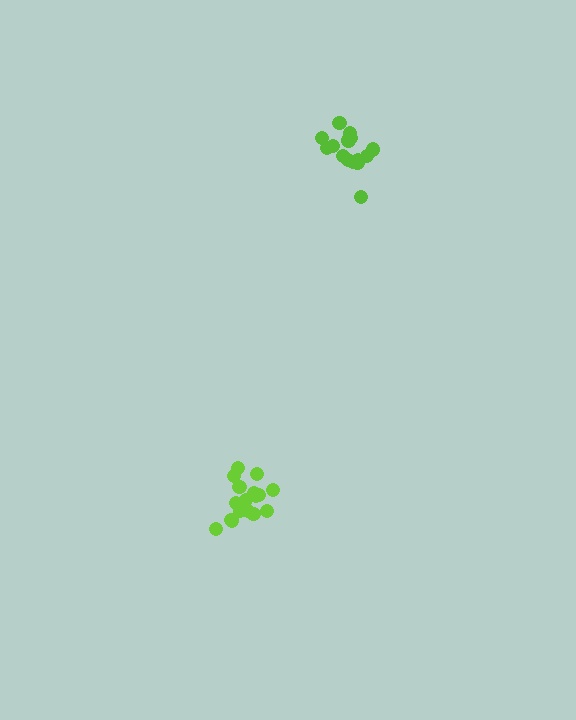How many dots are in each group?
Group 1: 17 dots, Group 2: 15 dots (32 total).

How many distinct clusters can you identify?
There are 2 distinct clusters.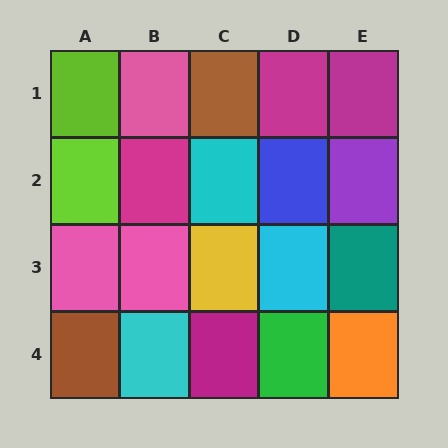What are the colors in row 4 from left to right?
Brown, cyan, magenta, green, orange.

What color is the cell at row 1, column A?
Lime.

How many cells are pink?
3 cells are pink.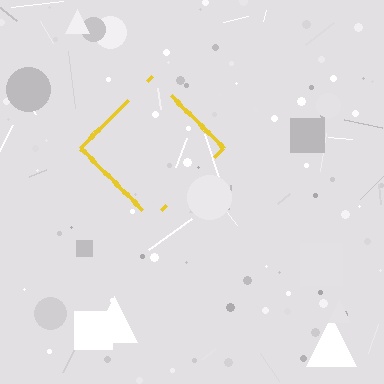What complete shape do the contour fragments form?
The contour fragments form a diamond.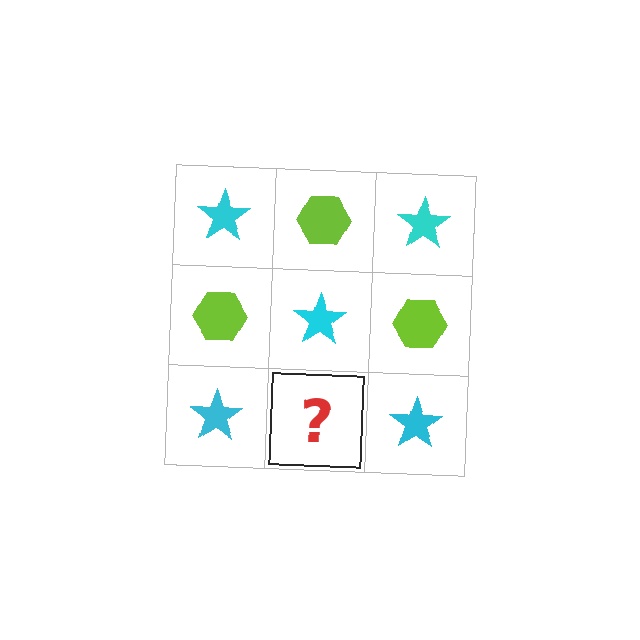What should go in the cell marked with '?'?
The missing cell should contain a lime hexagon.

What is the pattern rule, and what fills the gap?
The rule is that it alternates cyan star and lime hexagon in a checkerboard pattern. The gap should be filled with a lime hexagon.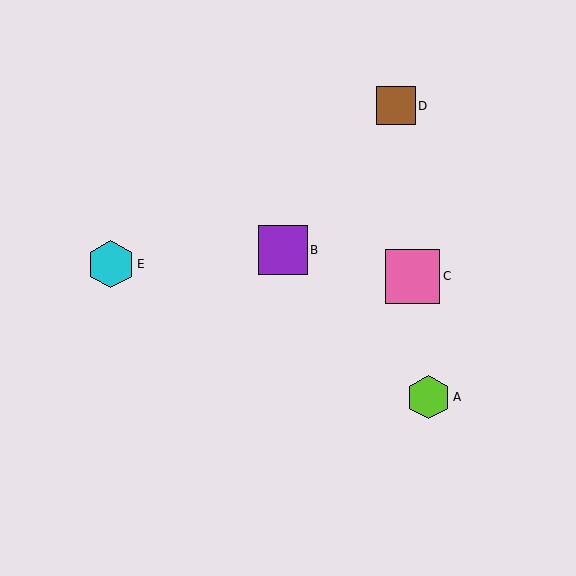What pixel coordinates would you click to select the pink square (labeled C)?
Click at (412, 276) to select the pink square C.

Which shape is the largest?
The pink square (labeled C) is the largest.